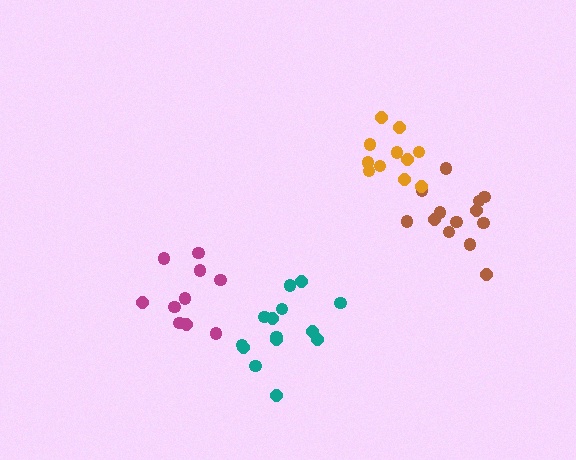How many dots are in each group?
Group 1: 10 dots, Group 2: 14 dots, Group 3: 13 dots, Group 4: 11 dots (48 total).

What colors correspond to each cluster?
The clusters are colored: magenta, teal, brown, orange.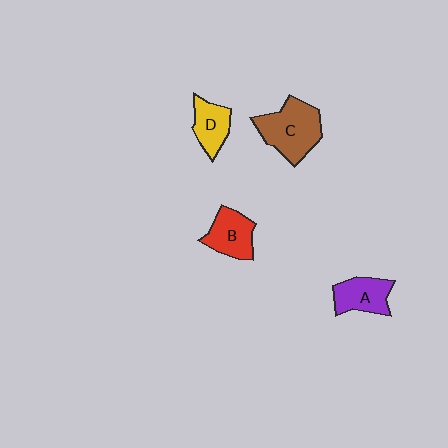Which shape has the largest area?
Shape C (brown).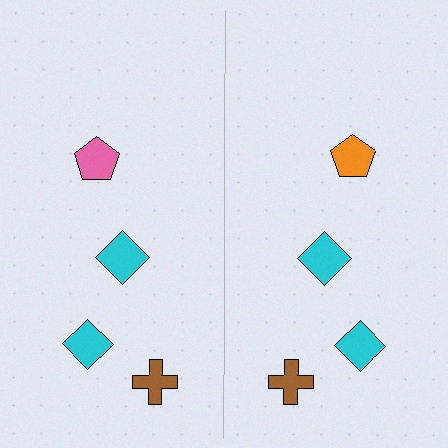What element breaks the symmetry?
The orange pentagon on the right side breaks the symmetry — its mirror counterpart is pink.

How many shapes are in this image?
There are 8 shapes in this image.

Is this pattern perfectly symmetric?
No, the pattern is not perfectly symmetric. The orange pentagon on the right side breaks the symmetry — its mirror counterpart is pink.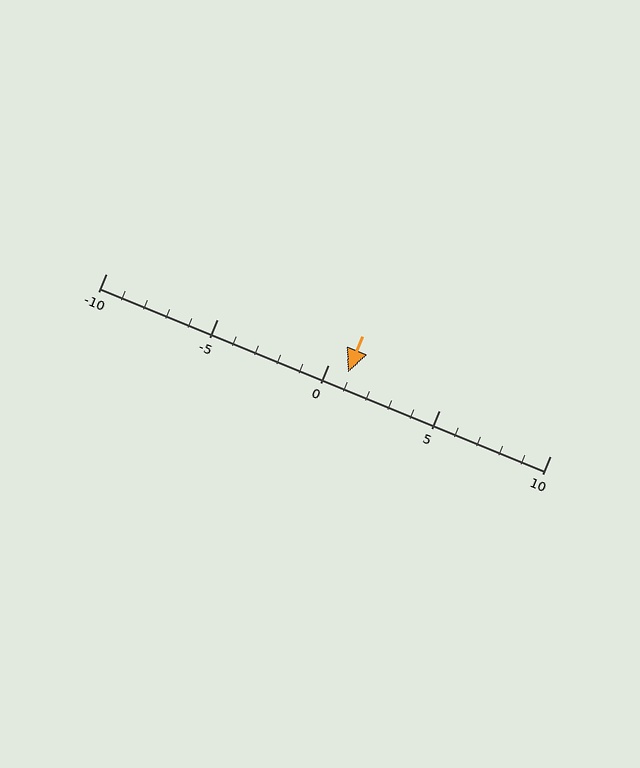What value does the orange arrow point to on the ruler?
The orange arrow points to approximately 1.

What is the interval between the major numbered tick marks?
The major tick marks are spaced 5 units apart.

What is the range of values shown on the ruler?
The ruler shows values from -10 to 10.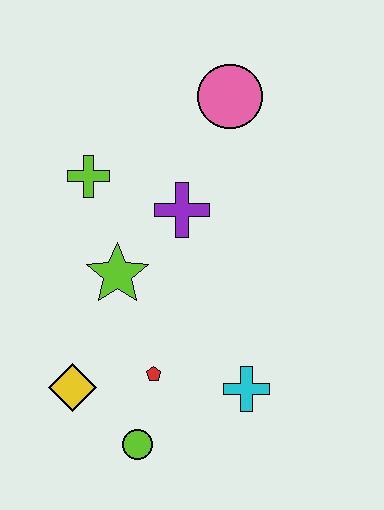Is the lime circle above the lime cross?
No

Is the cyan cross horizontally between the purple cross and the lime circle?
No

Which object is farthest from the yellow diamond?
The pink circle is farthest from the yellow diamond.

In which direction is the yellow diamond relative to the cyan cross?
The yellow diamond is to the left of the cyan cross.